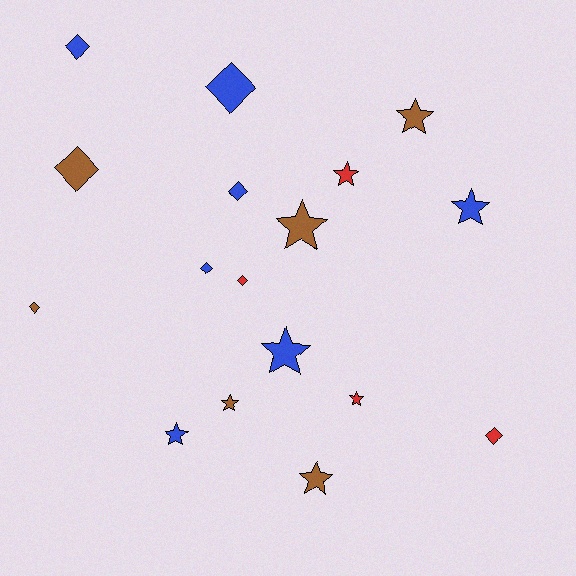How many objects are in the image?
There are 17 objects.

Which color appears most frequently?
Blue, with 7 objects.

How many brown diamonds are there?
There are 2 brown diamonds.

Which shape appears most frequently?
Star, with 9 objects.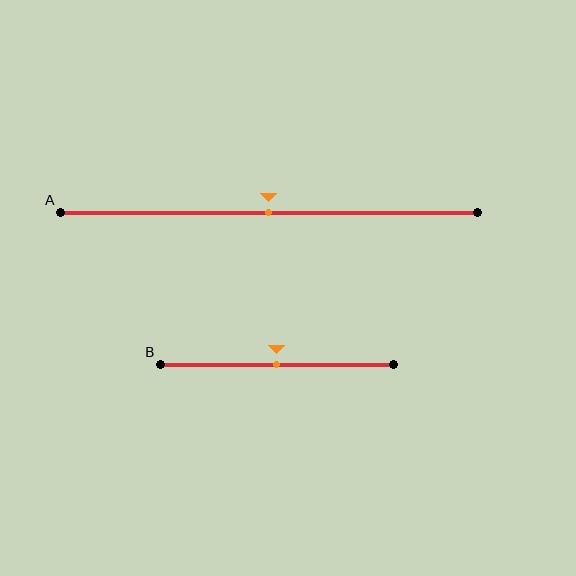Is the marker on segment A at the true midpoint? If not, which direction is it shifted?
Yes, the marker on segment A is at the true midpoint.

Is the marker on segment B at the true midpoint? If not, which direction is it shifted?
Yes, the marker on segment B is at the true midpoint.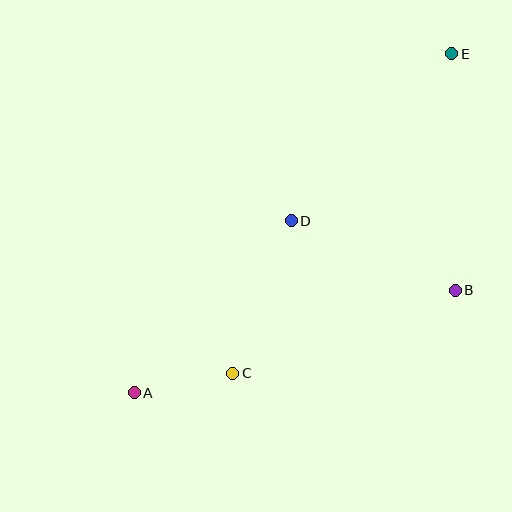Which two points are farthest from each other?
Points A and E are farthest from each other.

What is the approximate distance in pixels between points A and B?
The distance between A and B is approximately 337 pixels.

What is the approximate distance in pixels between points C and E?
The distance between C and E is approximately 388 pixels.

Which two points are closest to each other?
Points A and C are closest to each other.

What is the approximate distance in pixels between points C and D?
The distance between C and D is approximately 164 pixels.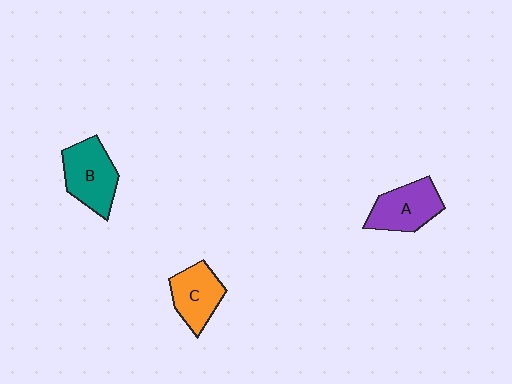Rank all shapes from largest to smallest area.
From largest to smallest: B (teal), A (purple), C (orange).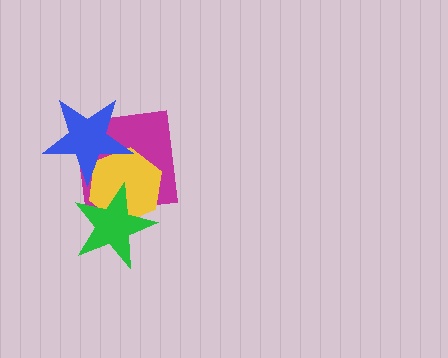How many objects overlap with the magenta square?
3 objects overlap with the magenta square.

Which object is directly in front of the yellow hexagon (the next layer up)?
The blue star is directly in front of the yellow hexagon.